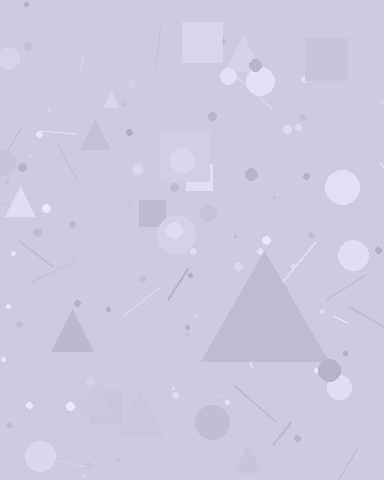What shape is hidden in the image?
A triangle is hidden in the image.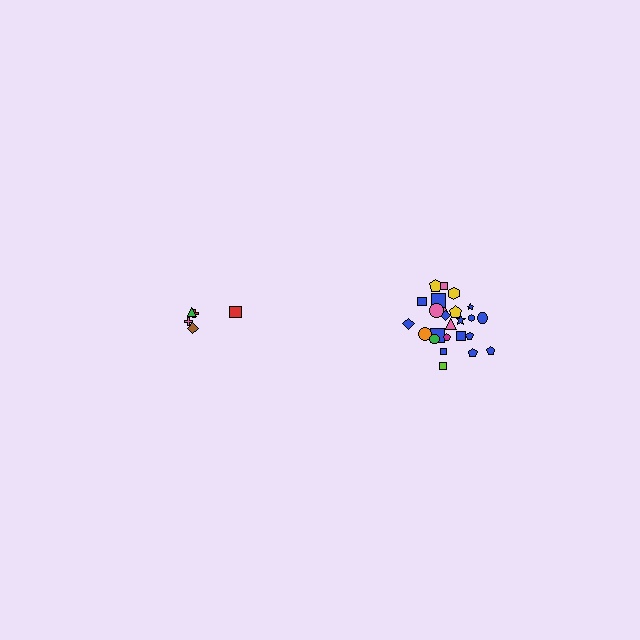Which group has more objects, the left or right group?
The right group.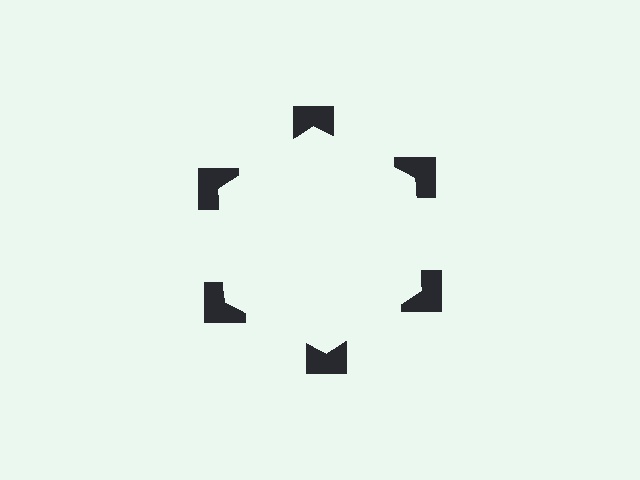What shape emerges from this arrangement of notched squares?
An illusory hexagon — its edges are inferred from the aligned wedge cuts in the notched squares, not physically drawn.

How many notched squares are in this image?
There are 6 — one at each vertex of the illusory hexagon.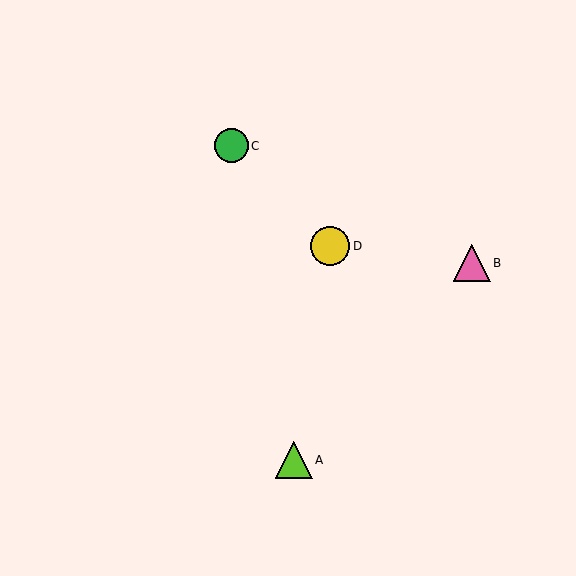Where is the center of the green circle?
The center of the green circle is at (232, 146).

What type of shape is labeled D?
Shape D is a yellow circle.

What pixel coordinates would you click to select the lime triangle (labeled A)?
Click at (294, 460) to select the lime triangle A.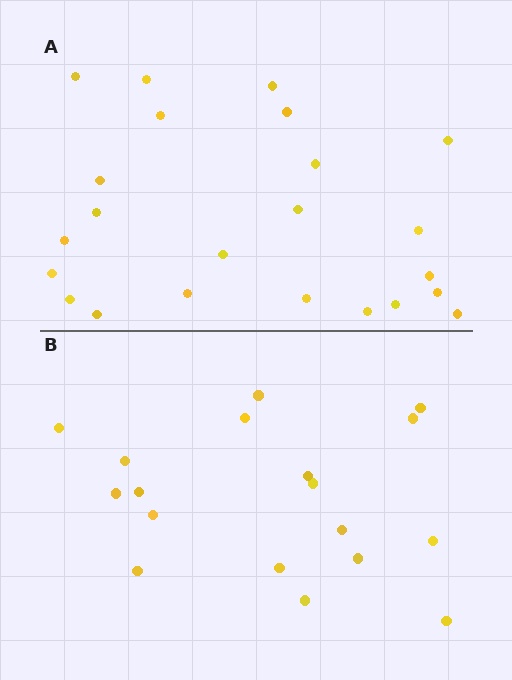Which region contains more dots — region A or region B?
Region A (the top region) has more dots.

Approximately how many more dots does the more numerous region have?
Region A has about 5 more dots than region B.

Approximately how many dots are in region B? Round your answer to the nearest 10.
About 20 dots. (The exact count is 18, which rounds to 20.)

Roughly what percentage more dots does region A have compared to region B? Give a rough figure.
About 30% more.